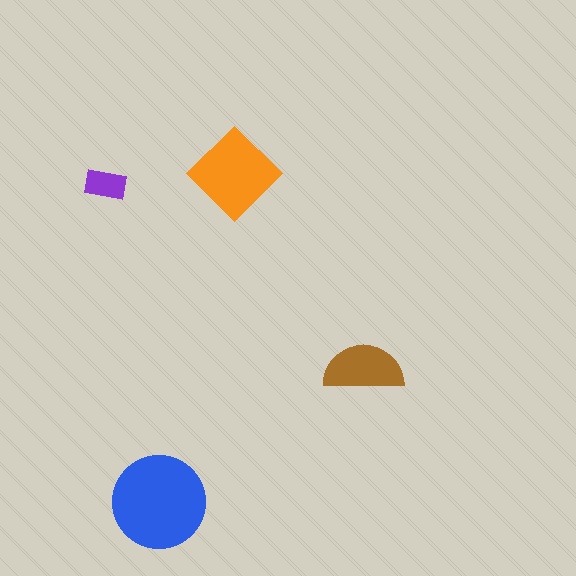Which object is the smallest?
The purple rectangle.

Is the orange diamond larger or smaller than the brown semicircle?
Larger.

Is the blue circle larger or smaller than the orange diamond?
Larger.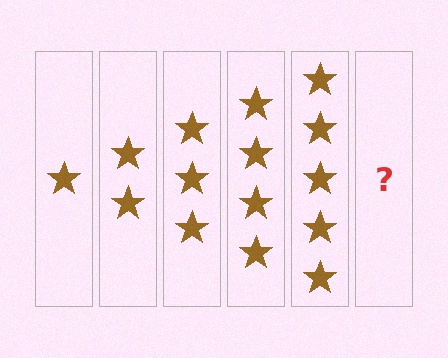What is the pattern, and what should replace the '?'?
The pattern is that each step adds one more star. The '?' should be 6 stars.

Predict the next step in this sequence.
The next step is 6 stars.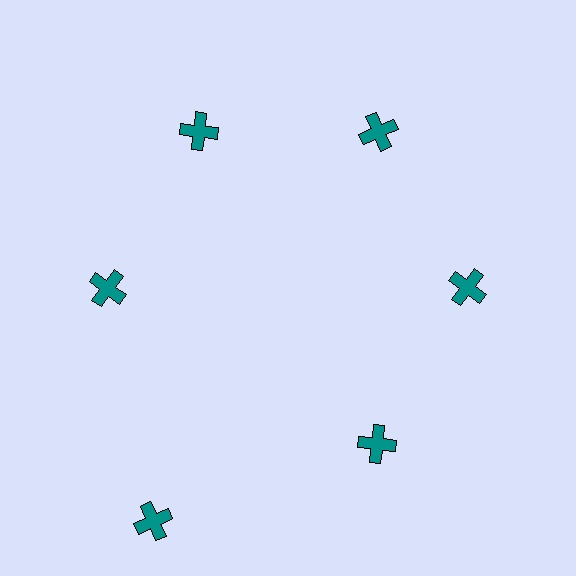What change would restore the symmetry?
The symmetry would be restored by moving it inward, back onto the ring so that all 6 crosses sit at equal angles and equal distance from the center.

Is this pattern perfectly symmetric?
No. The 6 teal crosses are arranged in a ring, but one element near the 7 o'clock position is pushed outward from the center, breaking the 6-fold rotational symmetry.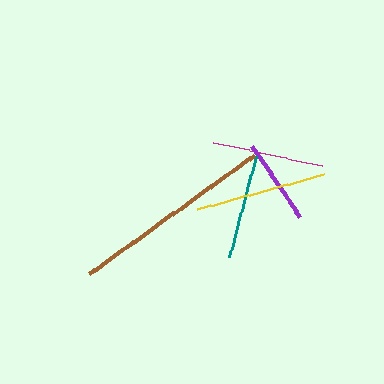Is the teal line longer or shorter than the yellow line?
The yellow line is longer than the teal line.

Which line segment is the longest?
The brown line is the longest at approximately 204 pixels.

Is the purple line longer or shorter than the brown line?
The brown line is longer than the purple line.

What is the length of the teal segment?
The teal segment is approximately 105 pixels long.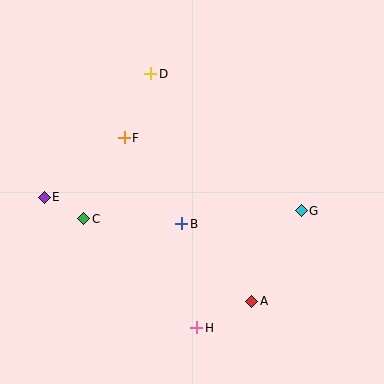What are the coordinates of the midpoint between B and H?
The midpoint between B and H is at (189, 276).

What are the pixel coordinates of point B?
Point B is at (182, 224).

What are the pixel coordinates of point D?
Point D is at (151, 74).